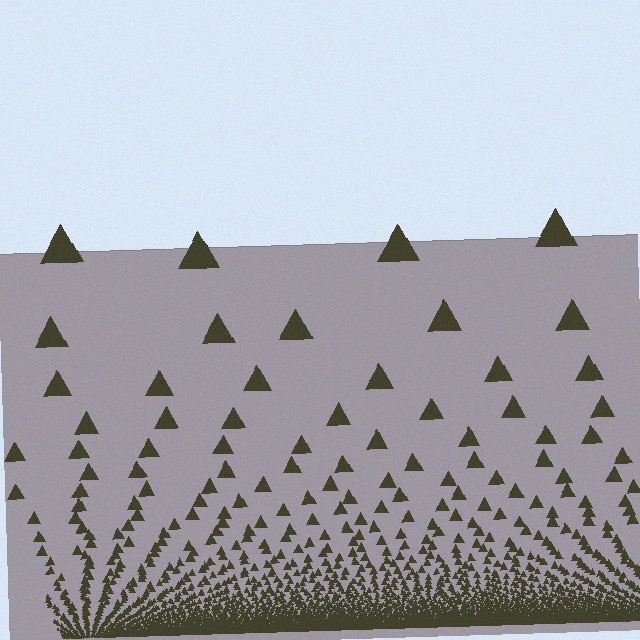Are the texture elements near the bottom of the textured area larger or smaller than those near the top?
Smaller. The gradient is inverted — elements near the bottom are smaller and denser.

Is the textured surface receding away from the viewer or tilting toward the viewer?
The surface appears to tilt toward the viewer. Texture elements get larger and sparser toward the top.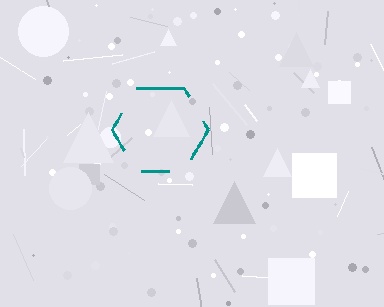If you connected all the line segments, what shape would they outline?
They would outline a hexagon.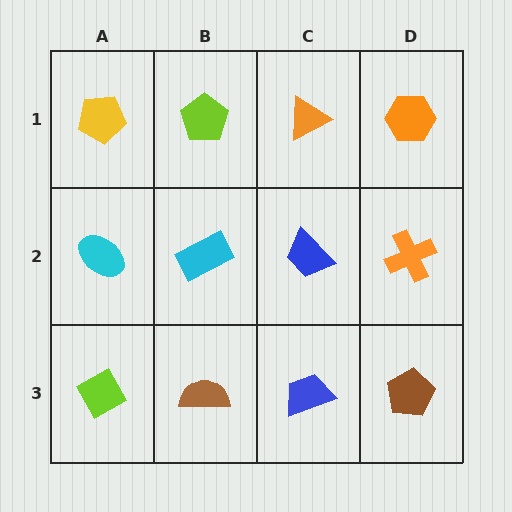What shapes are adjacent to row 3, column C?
A blue trapezoid (row 2, column C), a brown semicircle (row 3, column B), a brown pentagon (row 3, column D).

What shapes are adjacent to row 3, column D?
An orange cross (row 2, column D), a blue trapezoid (row 3, column C).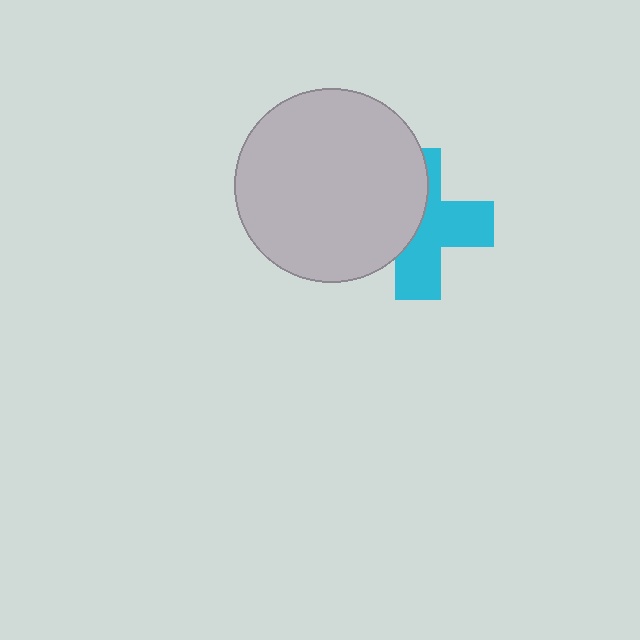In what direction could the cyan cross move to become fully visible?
The cyan cross could move right. That would shift it out from behind the light gray circle entirely.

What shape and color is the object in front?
The object in front is a light gray circle.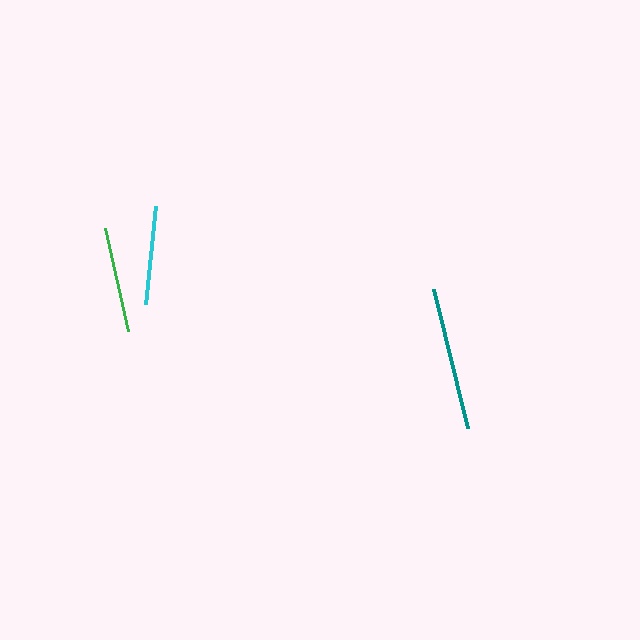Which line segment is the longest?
The teal line is the longest at approximately 143 pixels.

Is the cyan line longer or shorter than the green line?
The green line is longer than the cyan line.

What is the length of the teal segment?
The teal segment is approximately 143 pixels long.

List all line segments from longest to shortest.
From longest to shortest: teal, green, cyan.